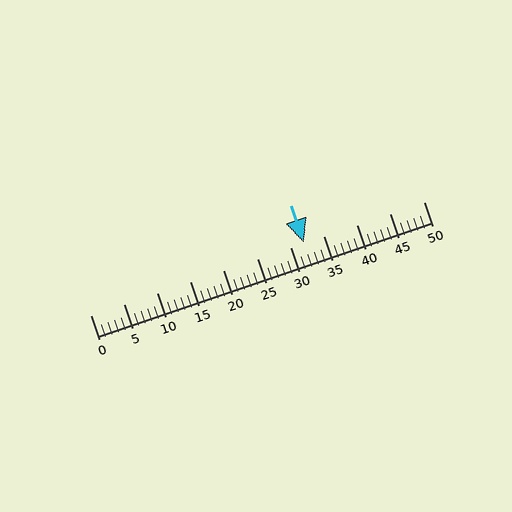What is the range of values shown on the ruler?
The ruler shows values from 0 to 50.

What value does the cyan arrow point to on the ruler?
The cyan arrow points to approximately 32.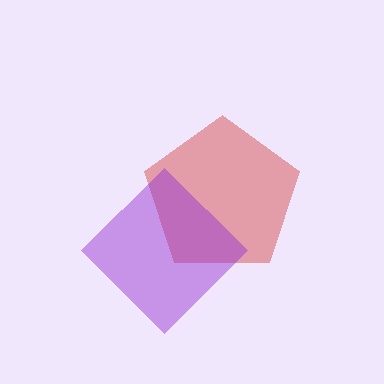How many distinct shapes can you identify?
There are 2 distinct shapes: a red pentagon, a purple diamond.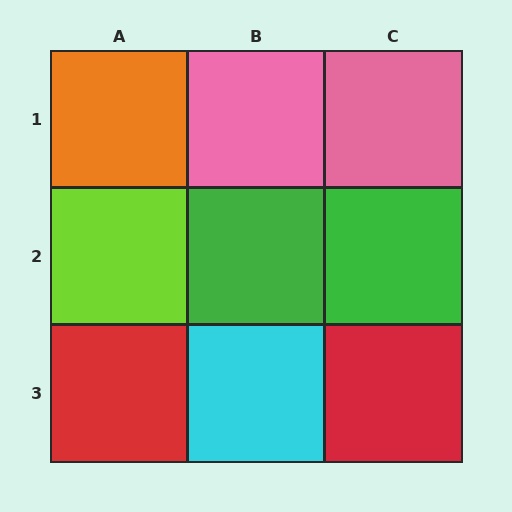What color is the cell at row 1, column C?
Pink.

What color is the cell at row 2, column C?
Green.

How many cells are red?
2 cells are red.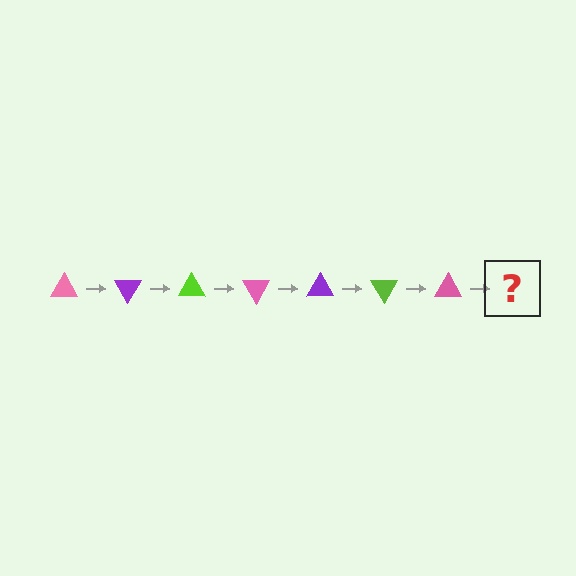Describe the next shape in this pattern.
It should be a purple triangle, rotated 420 degrees from the start.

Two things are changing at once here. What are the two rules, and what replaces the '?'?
The two rules are that it rotates 60 degrees each step and the color cycles through pink, purple, and lime. The '?' should be a purple triangle, rotated 420 degrees from the start.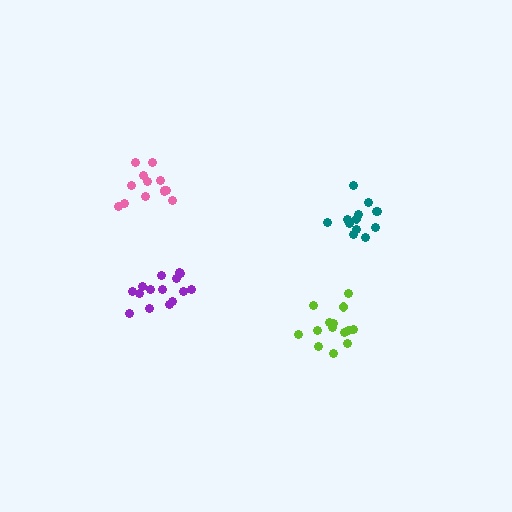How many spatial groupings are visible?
There are 4 spatial groupings.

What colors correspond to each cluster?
The clusters are colored: purple, pink, lime, teal.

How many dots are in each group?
Group 1: 15 dots, Group 2: 13 dots, Group 3: 14 dots, Group 4: 13 dots (55 total).